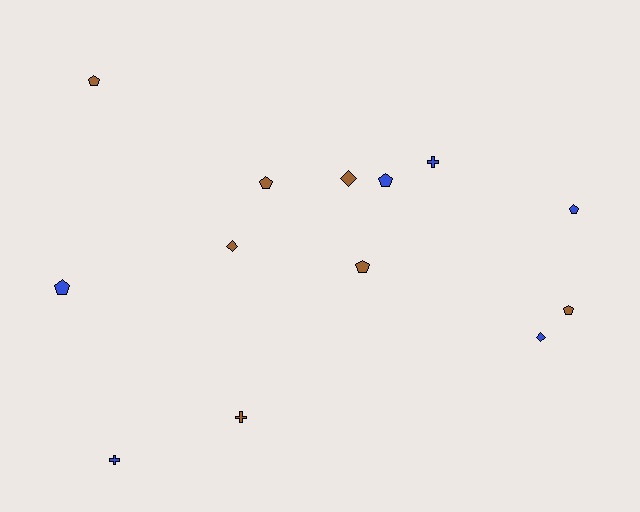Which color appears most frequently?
Brown, with 7 objects.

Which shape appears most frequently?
Pentagon, with 7 objects.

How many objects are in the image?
There are 13 objects.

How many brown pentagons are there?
There are 4 brown pentagons.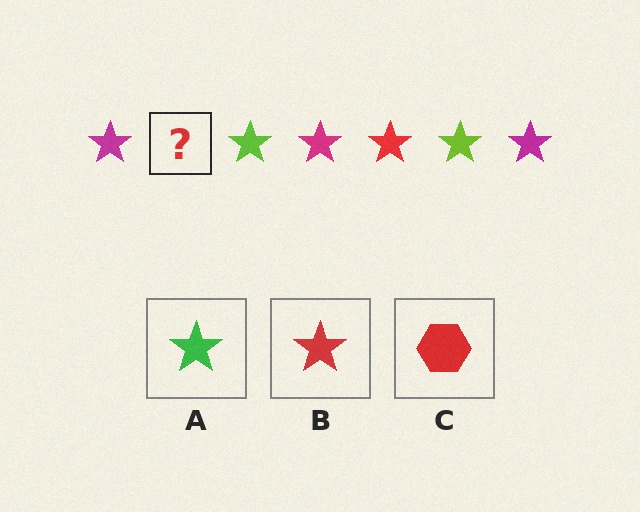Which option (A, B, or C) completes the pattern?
B.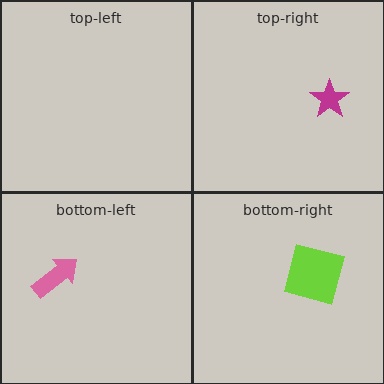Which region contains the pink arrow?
The bottom-left region.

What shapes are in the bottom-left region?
The pink arrow.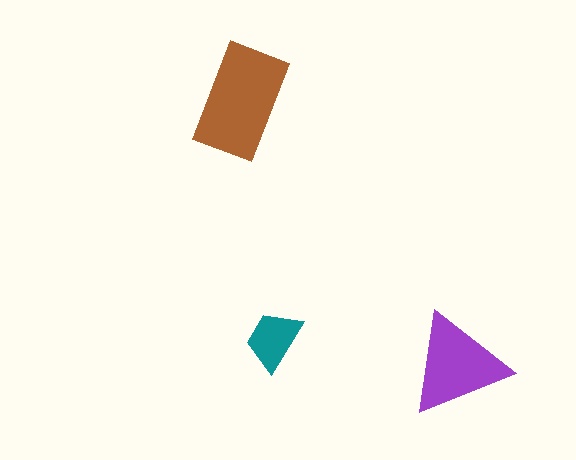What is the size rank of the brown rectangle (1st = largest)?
1st.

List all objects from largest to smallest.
The brown rectangle, the purple triangle, the teal trapezoid.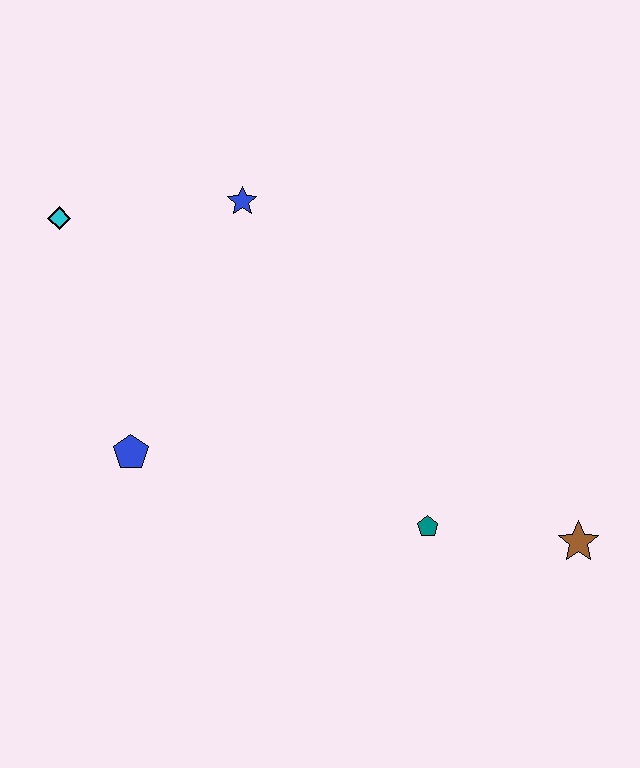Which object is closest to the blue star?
The cyan diamond is closest to the blue star.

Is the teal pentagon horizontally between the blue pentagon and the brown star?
Yes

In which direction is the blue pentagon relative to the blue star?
The blue pentagon is below the blue star.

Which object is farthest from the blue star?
The brown star is farthest from the blue star.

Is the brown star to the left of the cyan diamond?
No